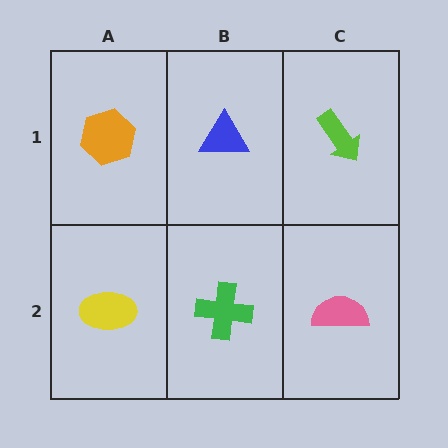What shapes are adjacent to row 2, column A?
An orange hexagon (row 1, column A), a green cross (row 2, column B).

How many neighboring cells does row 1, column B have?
3.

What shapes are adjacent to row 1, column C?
A pink semicircle (row 2, column C), a blue triangle (row 1, column B).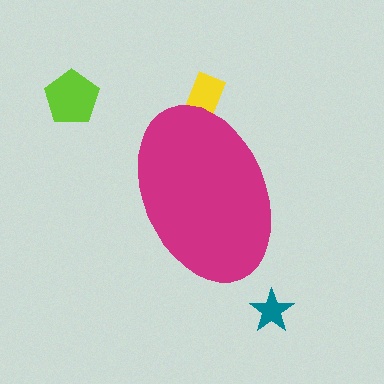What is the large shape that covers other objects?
A magenta ellipse.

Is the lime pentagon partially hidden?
No, the lime pentagon is fully visible.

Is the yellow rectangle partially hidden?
Yes, the yellow rectangle is partially hidden behind the magenta ellipse.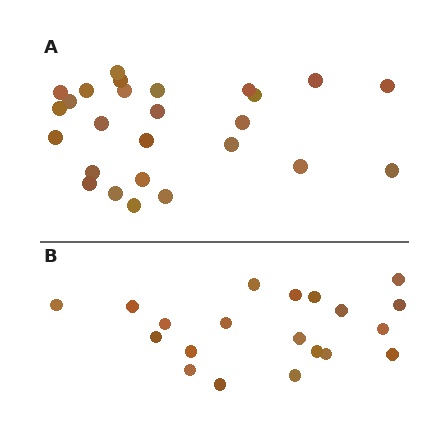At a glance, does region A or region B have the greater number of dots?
Region A (the top region) has more dots.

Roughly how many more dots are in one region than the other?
Region A has about 6 more dots than region B.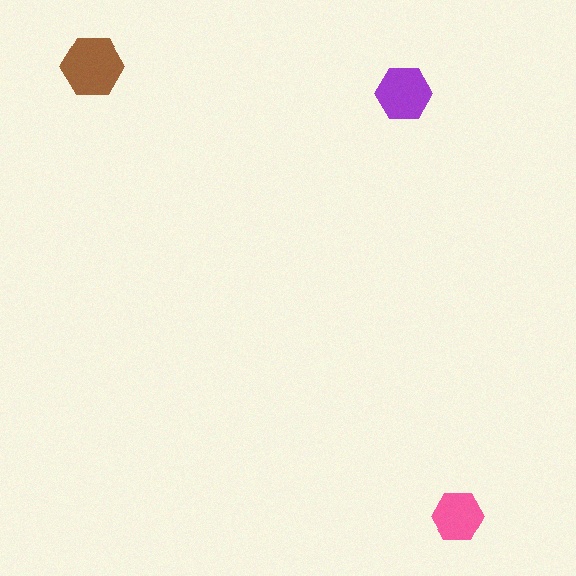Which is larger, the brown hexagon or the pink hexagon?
The brown one.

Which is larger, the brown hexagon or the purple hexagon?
The brown one.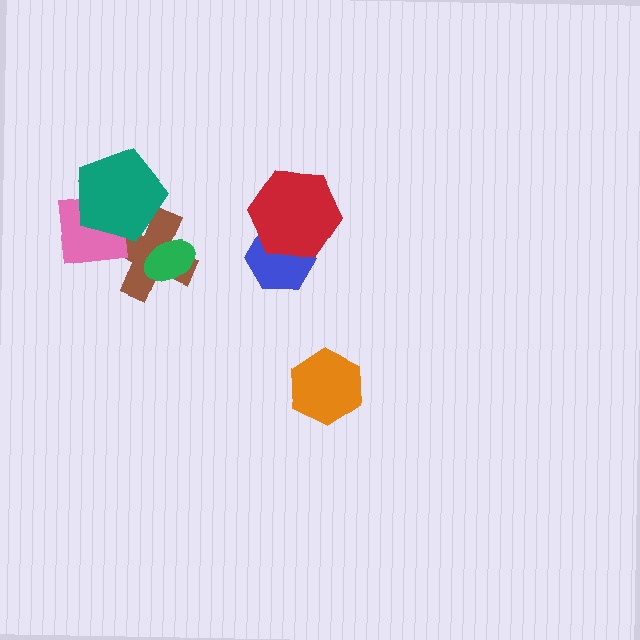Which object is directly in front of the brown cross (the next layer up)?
The green ellipse is directly in front of the brown cross.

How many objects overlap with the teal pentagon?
2 objects overlap with the teal pentagon.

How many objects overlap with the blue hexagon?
1 object overlaps with the blue hexagon.